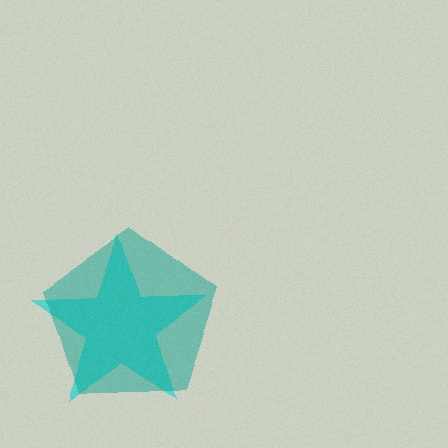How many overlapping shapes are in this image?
There are 2 overlapping shapes in the image.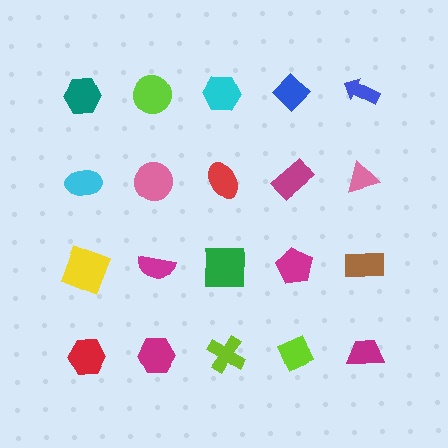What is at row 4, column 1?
A red hexagon.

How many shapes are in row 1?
5 shapes.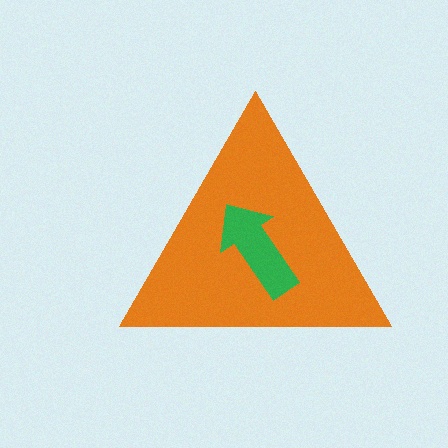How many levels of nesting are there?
2.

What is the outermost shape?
The orange triangle.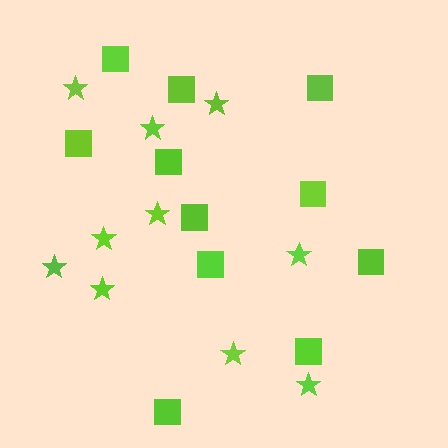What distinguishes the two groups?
There are 2 groups: one group of squares (11) and one group of stars (10).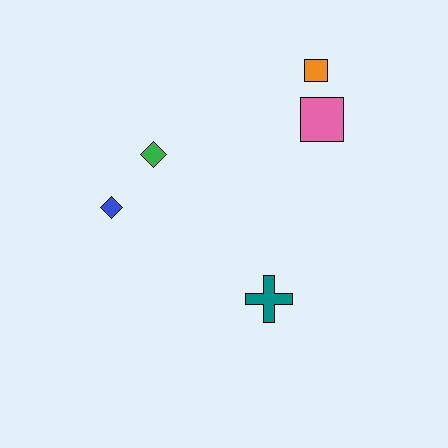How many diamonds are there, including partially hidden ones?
There are 2 diamonds.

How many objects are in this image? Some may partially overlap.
There are 5 objects.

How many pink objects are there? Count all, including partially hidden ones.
There is 1 pink object.